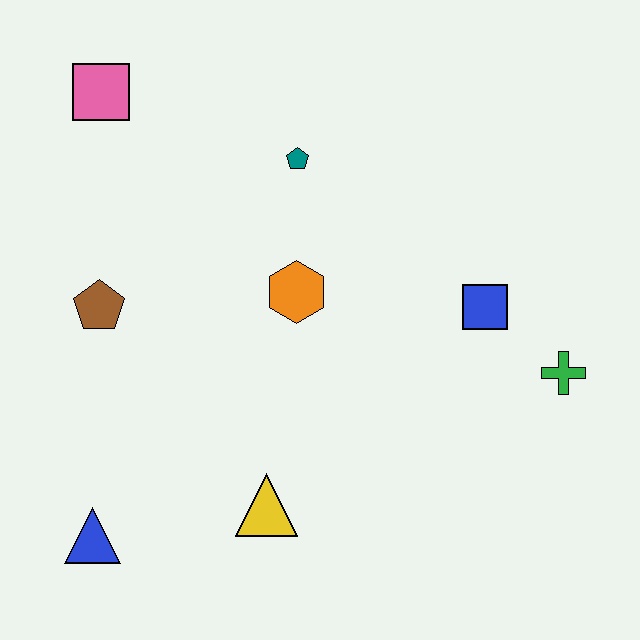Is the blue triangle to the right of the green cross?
No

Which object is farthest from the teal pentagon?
The blue triangle is farthest from the teal pentagon.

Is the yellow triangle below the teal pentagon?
Yes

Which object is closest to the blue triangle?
The yellow triangle is closest to the blue triangle.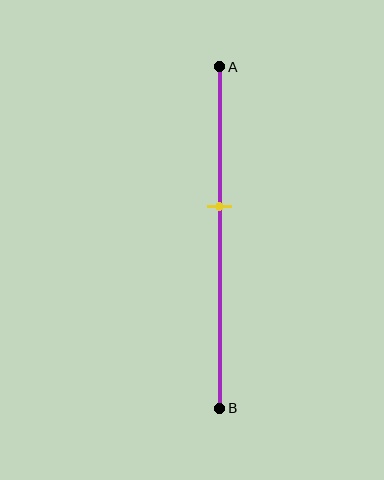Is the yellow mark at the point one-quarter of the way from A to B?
No, the mark is at about 40% from A, not at the 25% one-quarter point.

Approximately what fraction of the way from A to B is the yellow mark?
The yellow mark is approximately 40% of the way from A to B.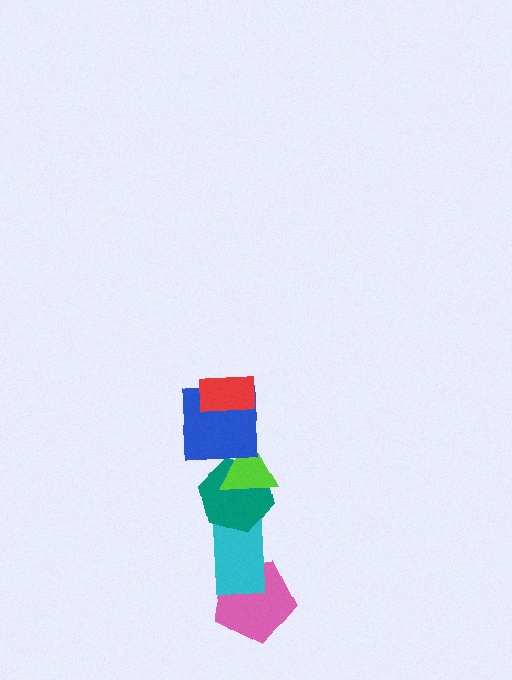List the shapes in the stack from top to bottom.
From top to bottom: the red rectangle, the blue square, the lime triangle, the teal hexagon, the cyan rectangle, the pink pentagon.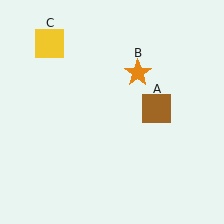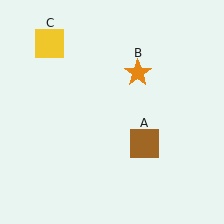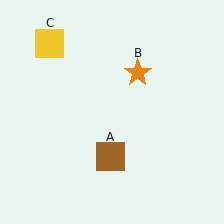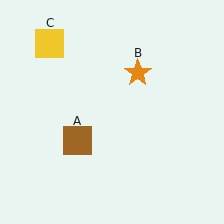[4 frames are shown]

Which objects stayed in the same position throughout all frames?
Orange star (object B) and yellow square (object C) remained stationary.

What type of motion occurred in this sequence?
The brown square (object A) rotated clockwise around the center of the scene.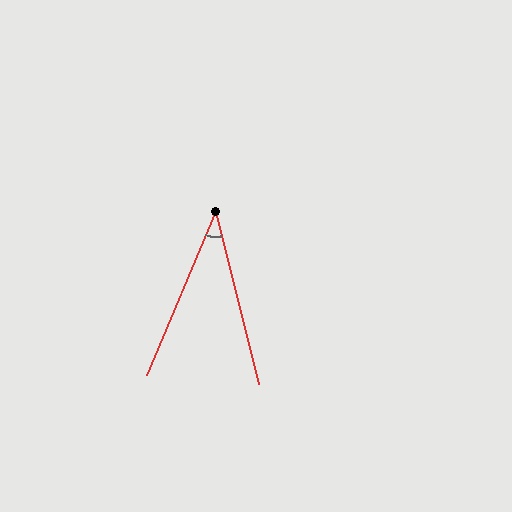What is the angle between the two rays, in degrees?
Approximately 37 degrees.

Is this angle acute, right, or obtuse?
It is acute.